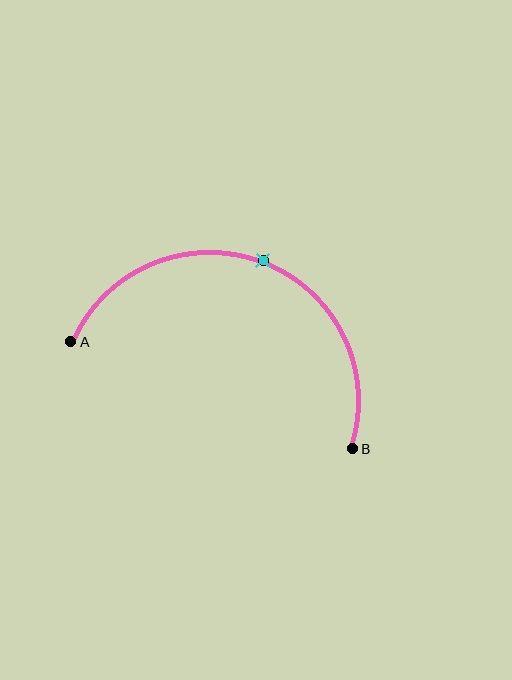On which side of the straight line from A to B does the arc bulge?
The arc bulges above the straight line connecting A and B.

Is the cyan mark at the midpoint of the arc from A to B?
Yes. The cyan mark lies on the arc at equal arc-length from both A and B — it is the arc midpoint.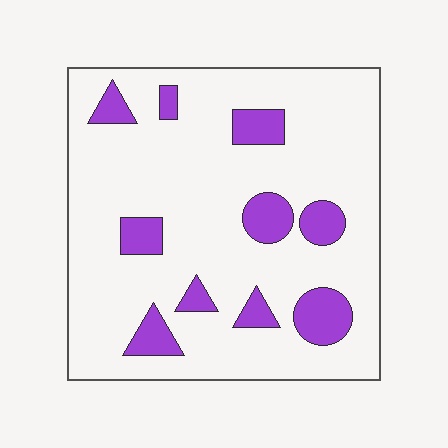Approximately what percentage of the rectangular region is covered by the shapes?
Approximately 15%.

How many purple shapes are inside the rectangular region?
10.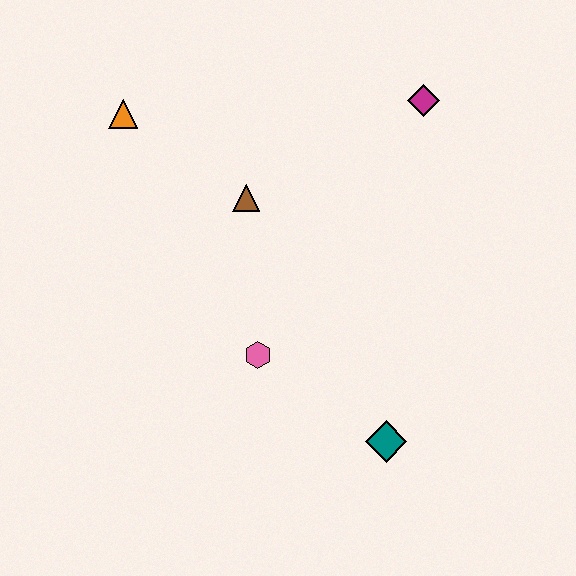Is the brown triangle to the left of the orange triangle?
No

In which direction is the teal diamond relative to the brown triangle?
The teal diamond is below the brown triangle.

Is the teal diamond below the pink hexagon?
Yes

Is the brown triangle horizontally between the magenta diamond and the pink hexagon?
No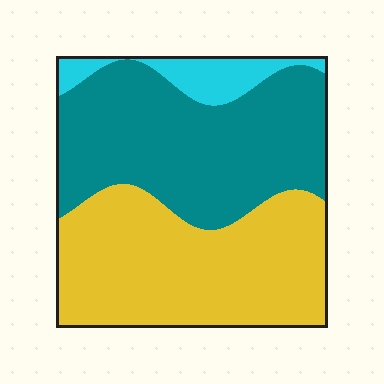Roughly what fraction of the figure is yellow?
Yellow covers roughly 45% of the figure.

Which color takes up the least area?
Cyan, at roughly 10%.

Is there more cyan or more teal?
Teal.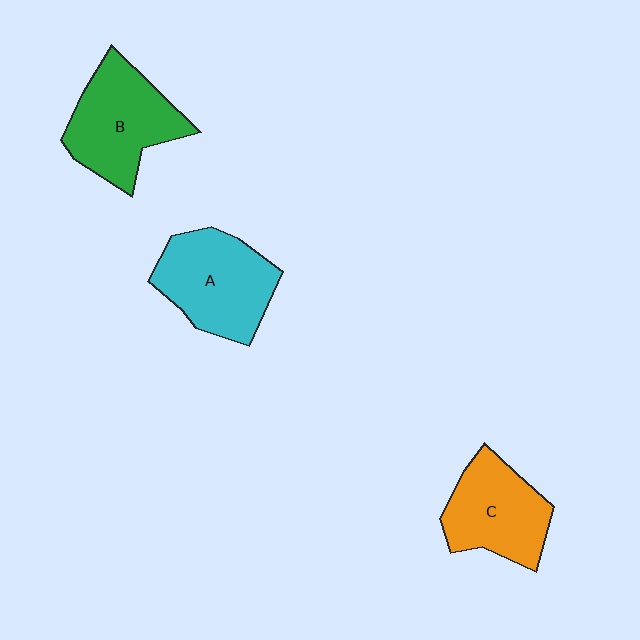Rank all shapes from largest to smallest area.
From largest to smallest: A (cyan), B (green), C (orange).